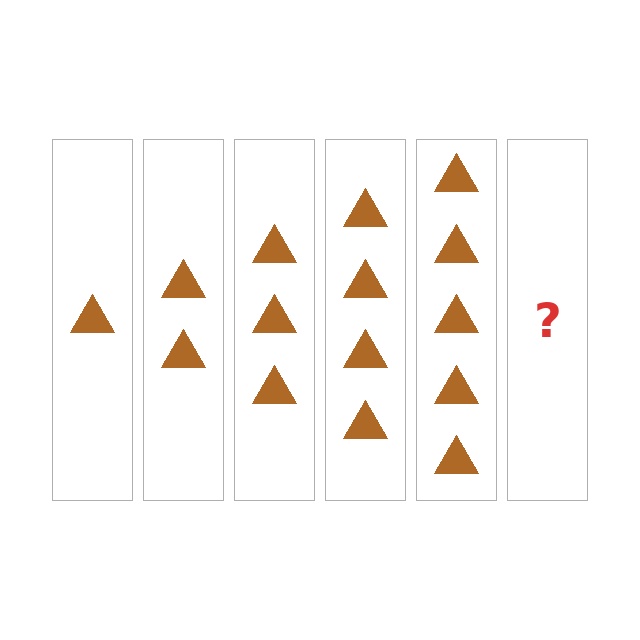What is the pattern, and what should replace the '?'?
The pattern is that each step adds one more triangle. The '?' should be 6 triangles.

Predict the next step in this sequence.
The next step is 6 triangles.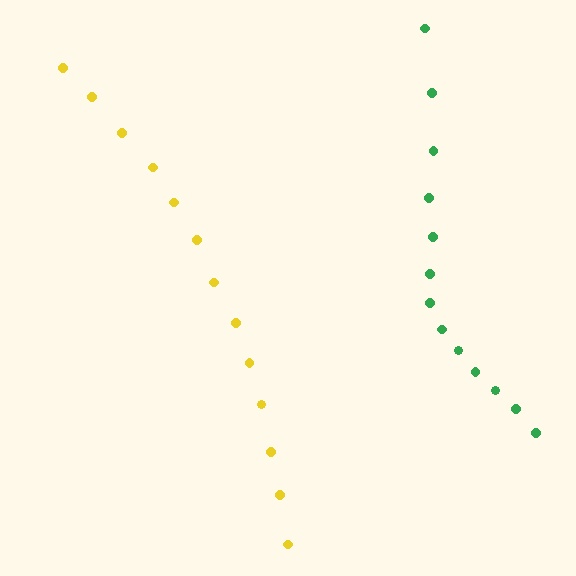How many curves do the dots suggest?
There are 2 distinct paths.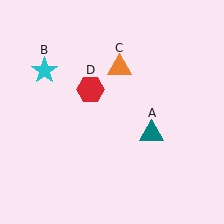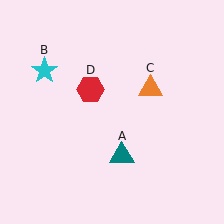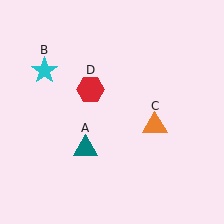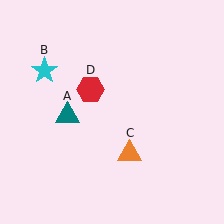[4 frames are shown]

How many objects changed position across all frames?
2 objects changed position: teal triangle (object A), orange triangle (object C).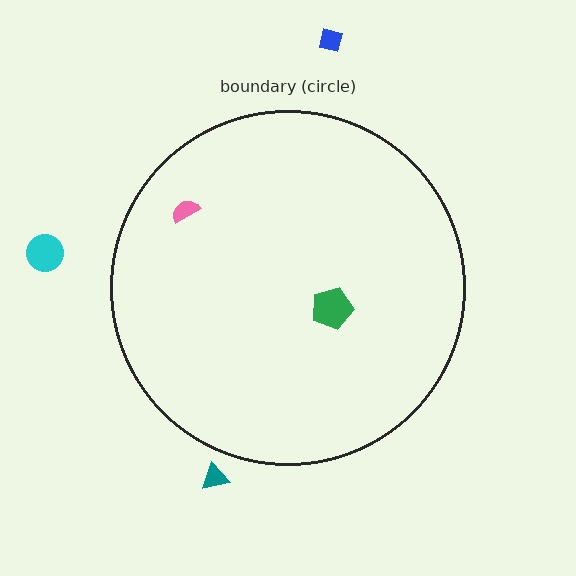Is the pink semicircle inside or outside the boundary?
Inside.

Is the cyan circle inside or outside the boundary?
Outside.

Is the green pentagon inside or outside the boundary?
Inside.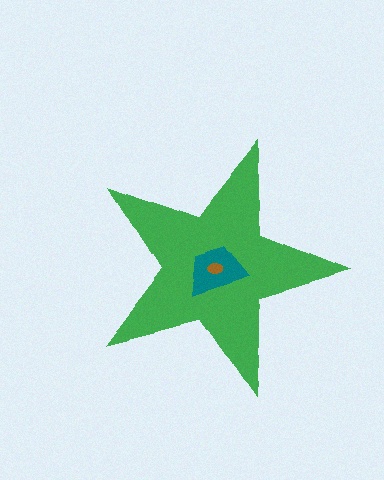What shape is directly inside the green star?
The teal trapezoid.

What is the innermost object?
The brown ellipse.